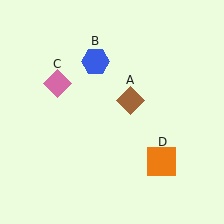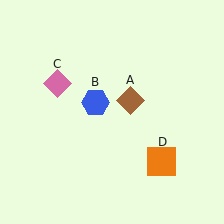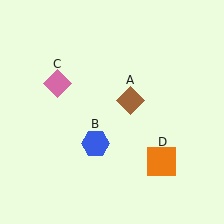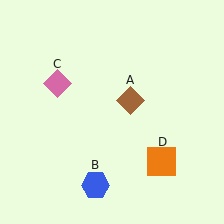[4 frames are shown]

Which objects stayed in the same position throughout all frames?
Brown diamond (object A) and pink diamond (object C) and orange square (object D) remained stationary.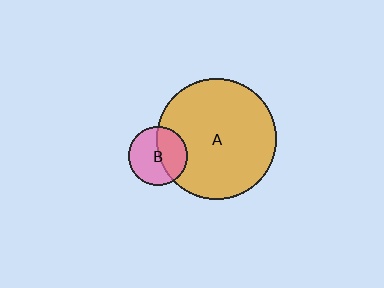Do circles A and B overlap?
Yes.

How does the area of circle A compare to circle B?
Approximately 4.2 times.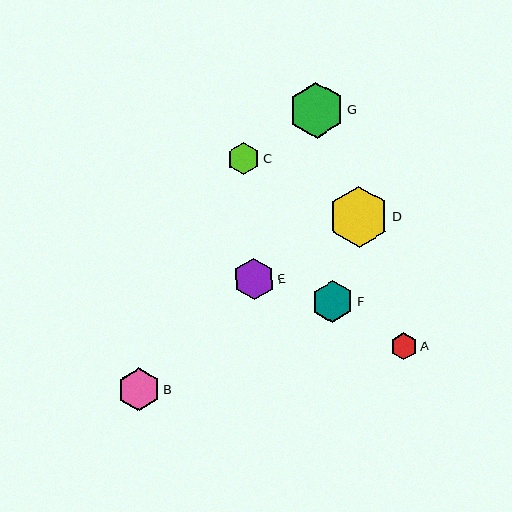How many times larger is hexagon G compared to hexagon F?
Hexagon G is approximately 1.3 times the size of hexagon F.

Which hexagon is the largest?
Hexagon D is the largest with a size of approximately 60 pixels.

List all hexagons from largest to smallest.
From largest to smallest: D, G, B, F, E, C, A.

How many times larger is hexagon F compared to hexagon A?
Hexagon F is approximately 1.5 times the size of hexagon A.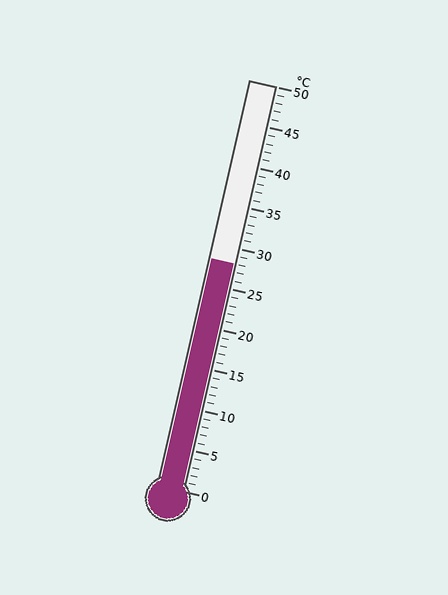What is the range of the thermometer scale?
The thermometer scale ranges from 0°C to 50°C.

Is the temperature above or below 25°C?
The temperature is above 25°C.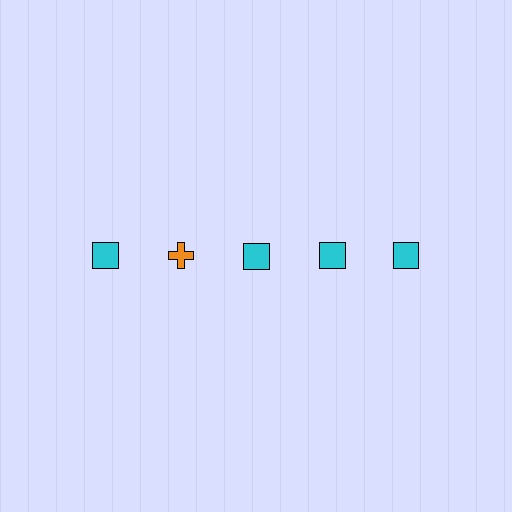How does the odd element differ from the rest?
It differs in both color (orange instead of cyan) and shape (cross instead of square).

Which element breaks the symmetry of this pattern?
The orange cross in the top row, second from left column breaks the symmetry. All other shapes are cyan squares.